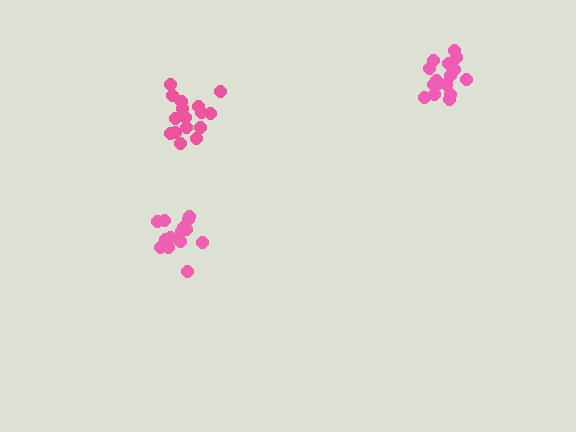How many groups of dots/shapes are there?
There are 3 groups.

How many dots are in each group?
Group 1: 16 dots, Group 2: 16 dots, Group 3: 16 dots (48 total).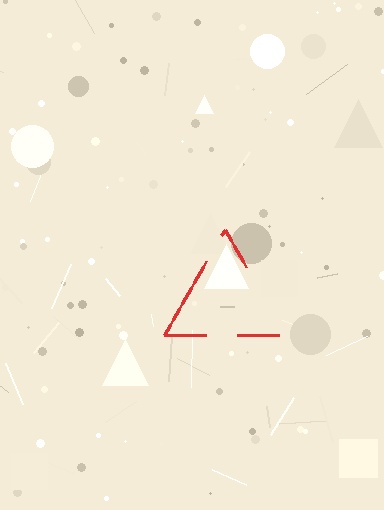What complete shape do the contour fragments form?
The contour fragments form a triangle.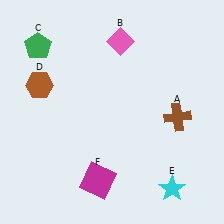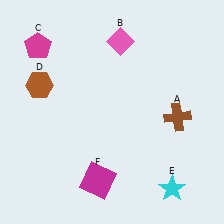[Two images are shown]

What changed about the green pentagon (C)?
In Image 1, C is green. In Image 2, it changed to magenta.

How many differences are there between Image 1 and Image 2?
There is 1 difference between the two images.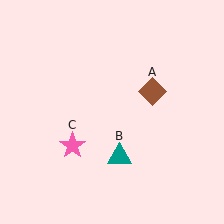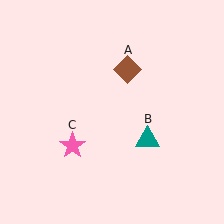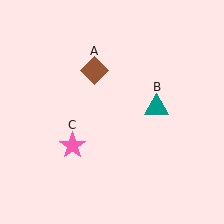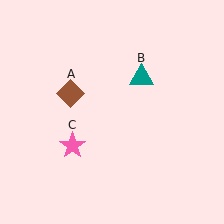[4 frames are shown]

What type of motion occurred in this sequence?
The brown diamond (object A), teal triangle (object B) rotated counterclockwise around the center of the scene.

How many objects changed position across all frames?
2 objects changed position: brown diamond (object A), teal triangle (object B).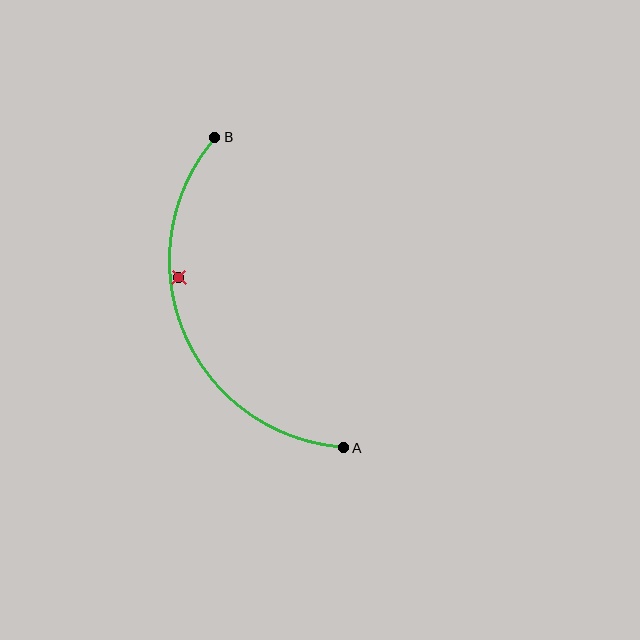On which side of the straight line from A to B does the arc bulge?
The arc bulges to the left of the straight line connecting A and B.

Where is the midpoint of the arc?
The arc midpoint is the point on the curve farthest from the straight line joining A and B. It sits to the left of that line.